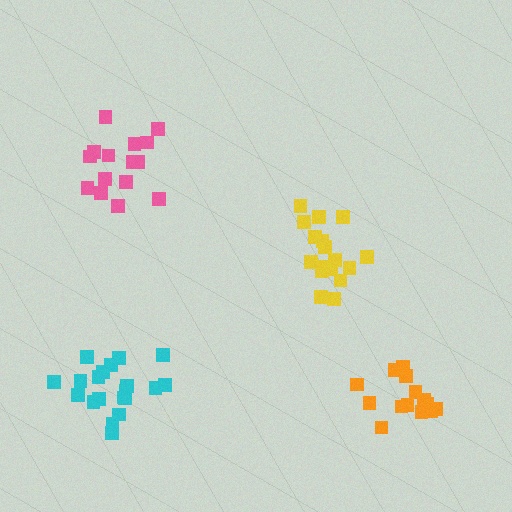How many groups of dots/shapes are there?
There are 4 groups.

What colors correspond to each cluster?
The clusters are colored: pink, yellow, cyan, orange.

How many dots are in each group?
Group 1: 15 dots, Group 2: 17 dots, Group 3: 20 dots, Group 4: 14 dots (66 total).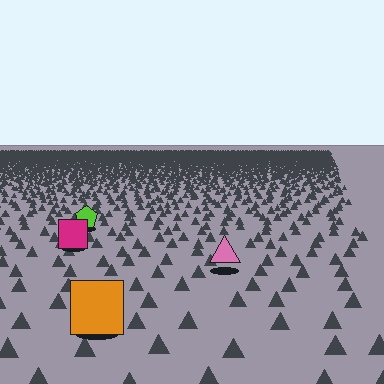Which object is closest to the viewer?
The orange square is closest. The texture marks near it are larger and more spread out.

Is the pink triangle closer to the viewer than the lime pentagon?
Yes. The pink triangle is closer — you can tell from the texture gradient: the ground texture is coarser near it.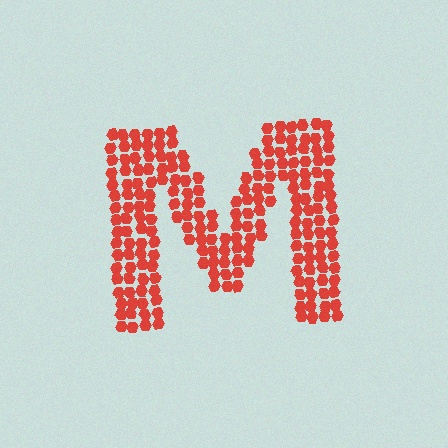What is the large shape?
The large shape is the letter M.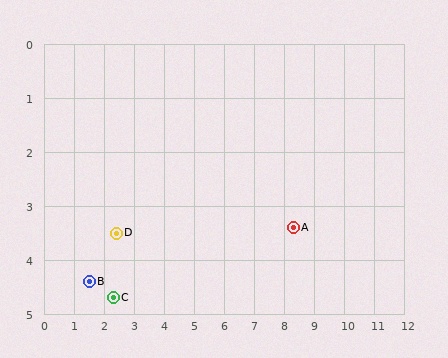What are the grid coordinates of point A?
Point A is at approximately (8.3, 3.4).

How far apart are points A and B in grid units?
Points A and B are about 6.9 grid units apart.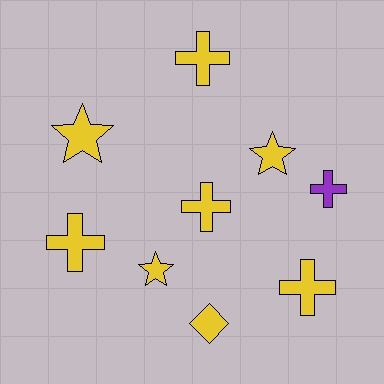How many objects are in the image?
There are 9 objects.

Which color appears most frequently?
Yellow, with 8 objects.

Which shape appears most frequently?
Cross, with 5 objects.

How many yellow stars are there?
There are 3 yellow stars.